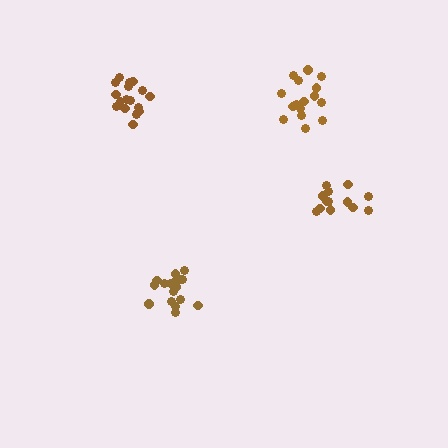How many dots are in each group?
Group 1: 13 dots, Group 2: 16 dots, Group 3: 17 dots, Group 4: 17 dots (63 total).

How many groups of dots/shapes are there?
There are 4 groups.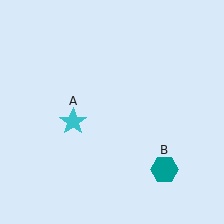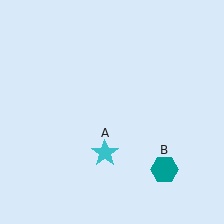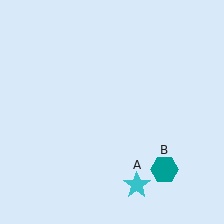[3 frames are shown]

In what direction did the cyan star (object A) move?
The cyan star (object A) moved down and to the right.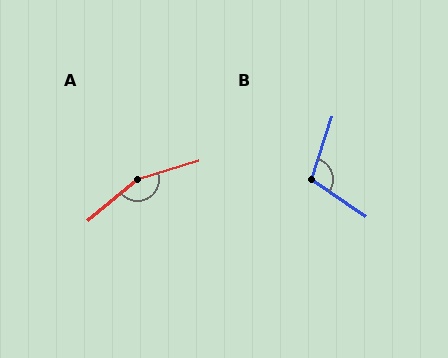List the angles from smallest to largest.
B (106°), A (157°).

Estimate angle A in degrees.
Approximately 157 degrees.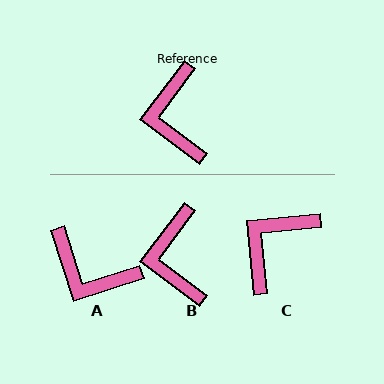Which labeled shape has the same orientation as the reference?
B.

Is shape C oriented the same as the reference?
No, it is off by about 48 degrees.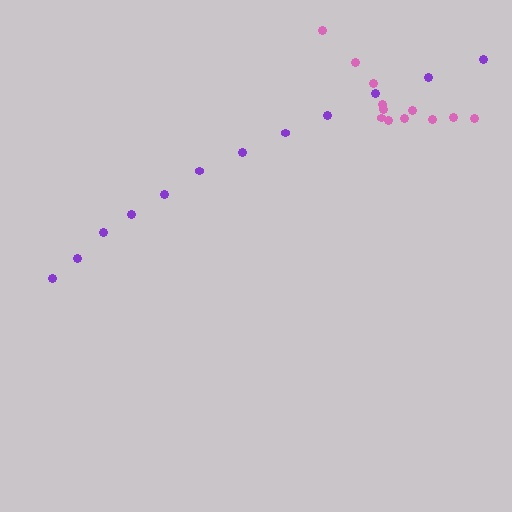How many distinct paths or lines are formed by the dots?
There are 2 distinct paths.